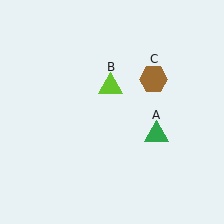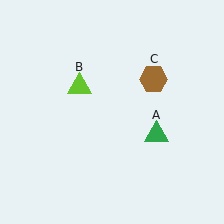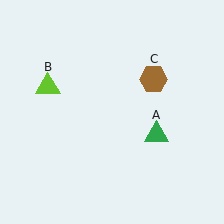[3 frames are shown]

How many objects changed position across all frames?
1 object changed position: lime triangle (object B).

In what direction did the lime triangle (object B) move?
The lime triangle (object B) moved left.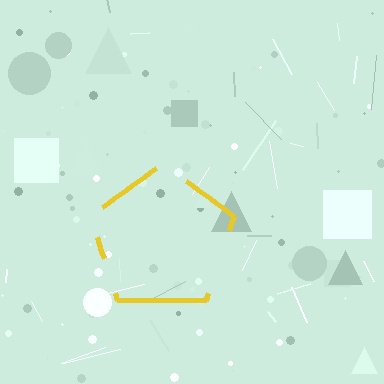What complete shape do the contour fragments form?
The contour fragments form a pentagon.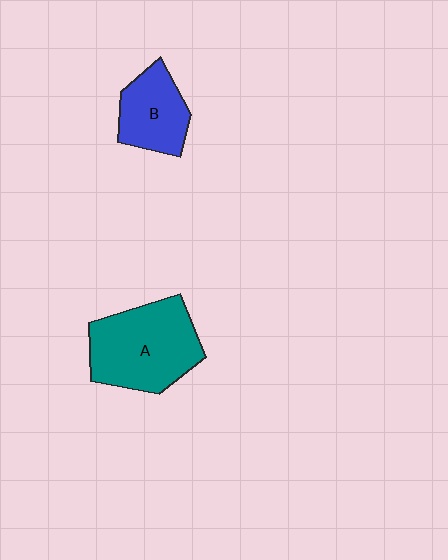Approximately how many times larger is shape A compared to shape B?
Approximately 1.7 times.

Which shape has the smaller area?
Shape B (blue).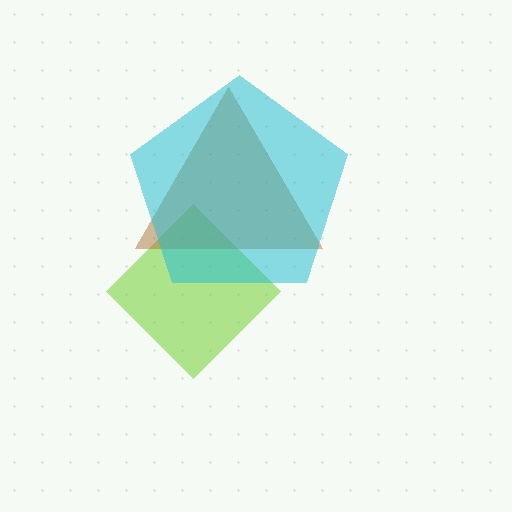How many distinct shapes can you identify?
There are 3 distinct shapes: a lime diamond, a brown triangle, a cyan pentagon.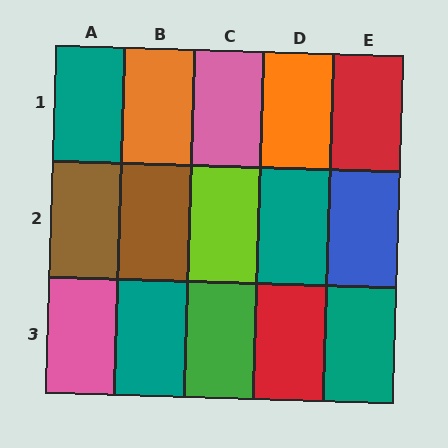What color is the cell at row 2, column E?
Blue.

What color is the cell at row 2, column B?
Brown.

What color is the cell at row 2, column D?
Teal.